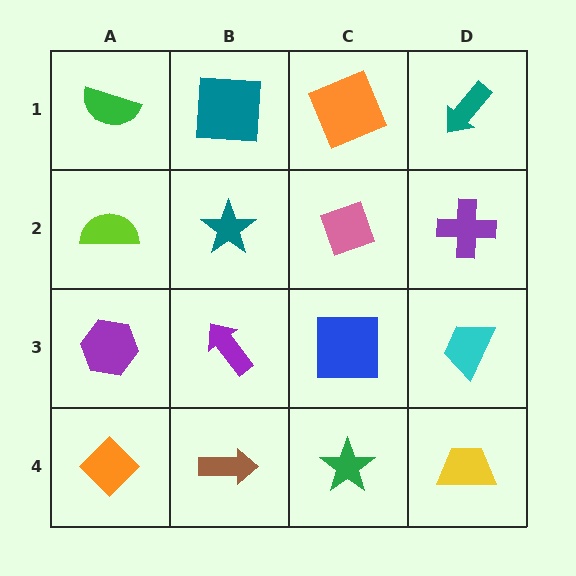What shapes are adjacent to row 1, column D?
A purple cross (row 2, column D), an orange square (row 1, column C).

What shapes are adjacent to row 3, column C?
A pink diamond (row 2, column C), a green star (row 4, column C), a purple arrow (row 3, column B), a cyan trapezoid (row 3, column D).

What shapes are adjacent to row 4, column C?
A blue square (row 3, column C), a brown arrow (row 4, column B), a yellow trapezoid (row 4, column D).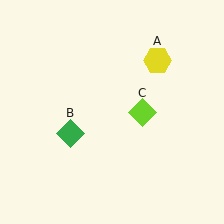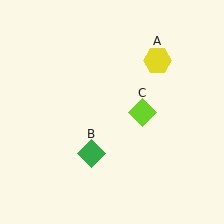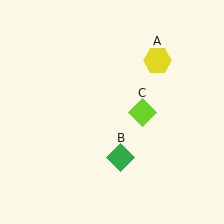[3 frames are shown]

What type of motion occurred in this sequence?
The green diamond (object B) rotated counterclockwise around the center of the scene.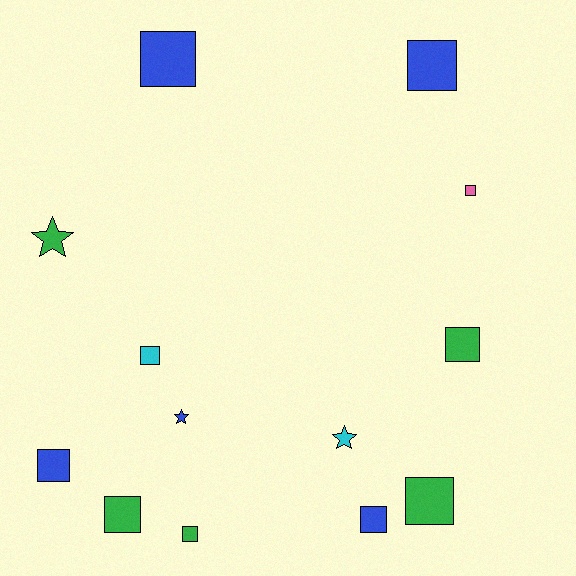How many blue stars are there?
There is 1 blue star.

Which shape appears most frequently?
Square, with 10 objects.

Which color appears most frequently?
Blue, with 5 objects.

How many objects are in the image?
There are 13 objects.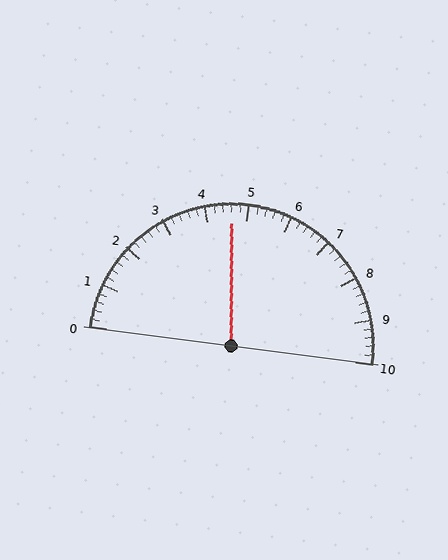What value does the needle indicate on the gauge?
The needle indicates approximately 4.6.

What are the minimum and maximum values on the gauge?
The gauge ranges from 0 to 10.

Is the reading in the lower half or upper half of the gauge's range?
The reading is in the lower half of the range (0 to 10).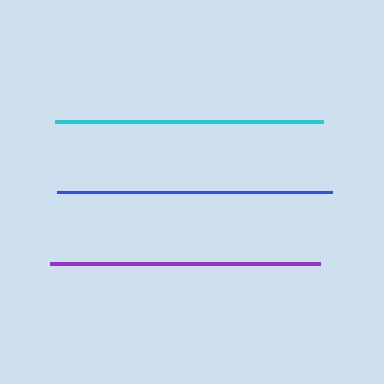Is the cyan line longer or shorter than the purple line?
The purple line is longer than the cyan line.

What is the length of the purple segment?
The purple segment is approximately 271 pixels long.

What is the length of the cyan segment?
The cyan segment is approximately 268 pixels long.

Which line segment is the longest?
The blue line is the longest at approximately 274 pixels.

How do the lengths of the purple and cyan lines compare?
The purple and cyan lines are approximately the same length.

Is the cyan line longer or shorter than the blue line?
The blue line is longer than the cyan line.